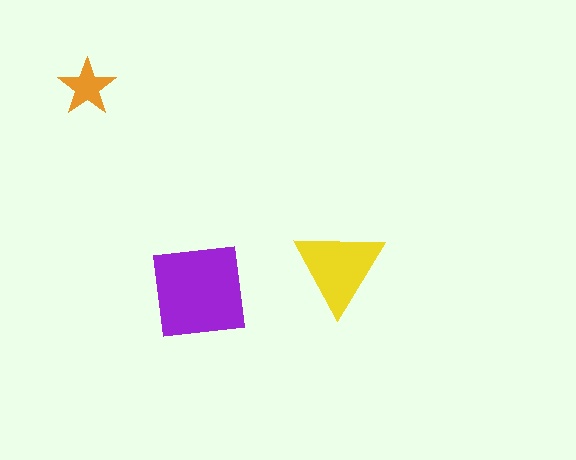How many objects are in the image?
There are 3 objects in the image.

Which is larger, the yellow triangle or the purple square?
The purple square.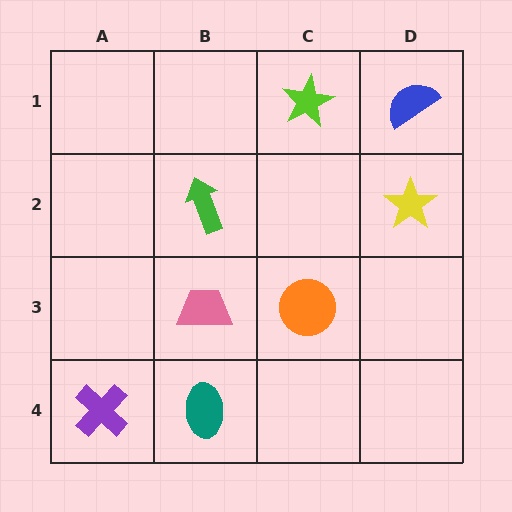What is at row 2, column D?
A yellow star.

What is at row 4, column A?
A purple cross.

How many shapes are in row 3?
2 shapes.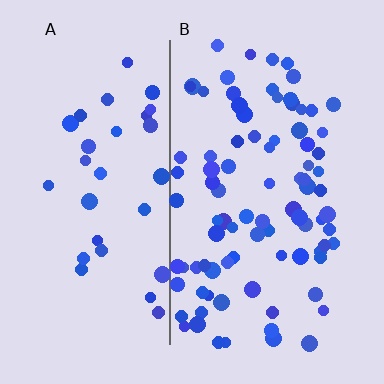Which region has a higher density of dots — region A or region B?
B (the right).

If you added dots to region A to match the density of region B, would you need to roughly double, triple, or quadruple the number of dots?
Approximately triple.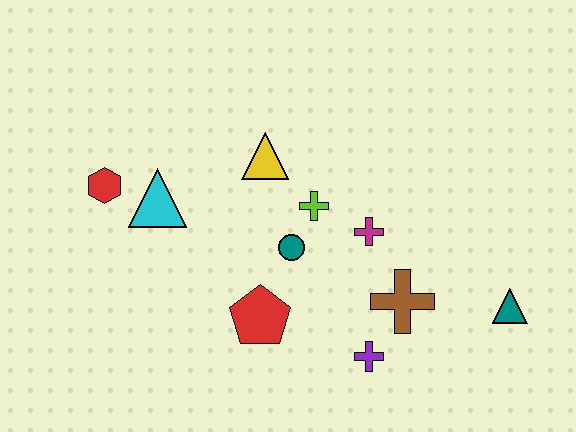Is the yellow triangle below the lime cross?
No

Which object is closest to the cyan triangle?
The red hexagon is closest to the cyan triangle.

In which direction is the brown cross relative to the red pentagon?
The brown cross is to the right of the red pentagon.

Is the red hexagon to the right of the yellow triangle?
No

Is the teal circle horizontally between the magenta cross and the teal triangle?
No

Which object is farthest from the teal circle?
The teal triangle is farthest from the teal circle.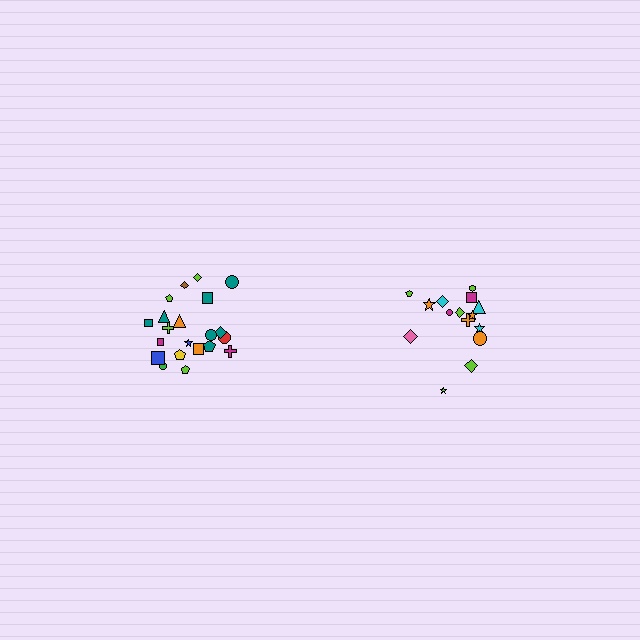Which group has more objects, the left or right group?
The left group.